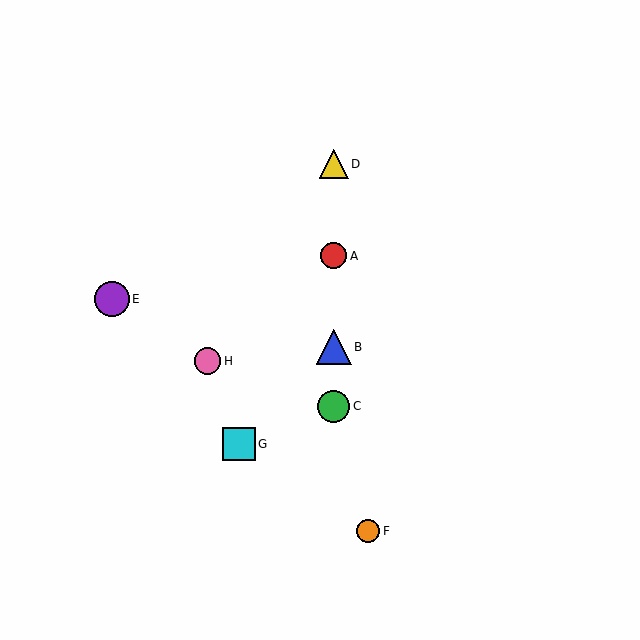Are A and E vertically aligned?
No, A is at x≈334 and E is at x≈112.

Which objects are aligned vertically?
Objects A, B, C, D are aligned vertically.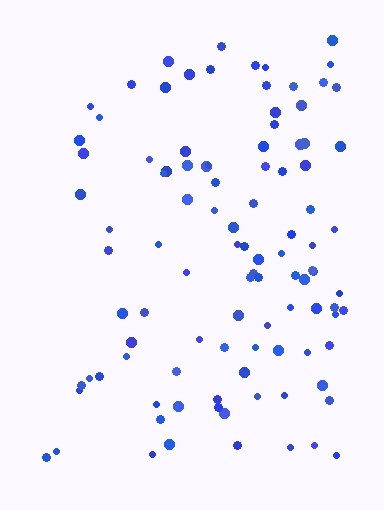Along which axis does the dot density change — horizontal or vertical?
Horizontal.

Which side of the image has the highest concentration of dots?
The right.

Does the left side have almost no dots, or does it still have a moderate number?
Still a moderate number, just noticeably fewer than the right.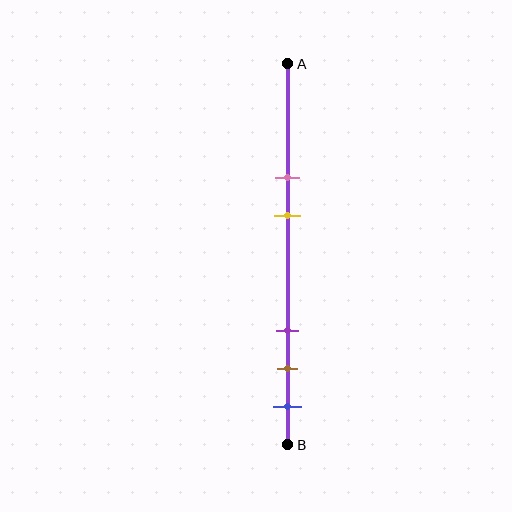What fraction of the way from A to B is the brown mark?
The brown mark is approximately 80% (0.8) of the way from A to B.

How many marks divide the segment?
There are 5 marks dividing the segment.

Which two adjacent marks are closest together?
The brown and blue marks are the closest adjacent pair.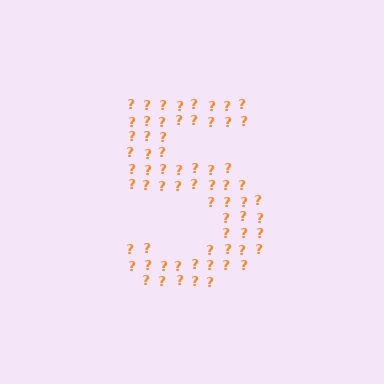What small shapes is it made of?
It is made of small question marks.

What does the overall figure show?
The overall figure shows the digit 5.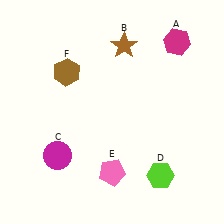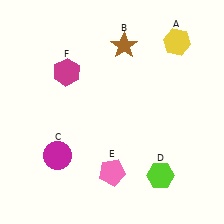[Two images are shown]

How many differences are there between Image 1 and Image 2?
There are 2 differences between the two images.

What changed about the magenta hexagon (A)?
In Image 1, A is magenta. In Image 2, it changed to yellow.